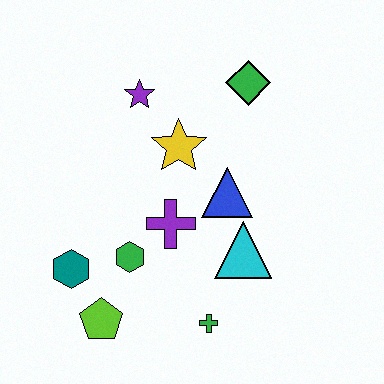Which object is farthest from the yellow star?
The lime pentagon is farthest from the yellow star.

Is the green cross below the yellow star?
Yes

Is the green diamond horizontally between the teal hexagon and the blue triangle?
No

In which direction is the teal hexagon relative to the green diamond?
The teal hexagon is below the green diamond.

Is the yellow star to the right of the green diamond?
No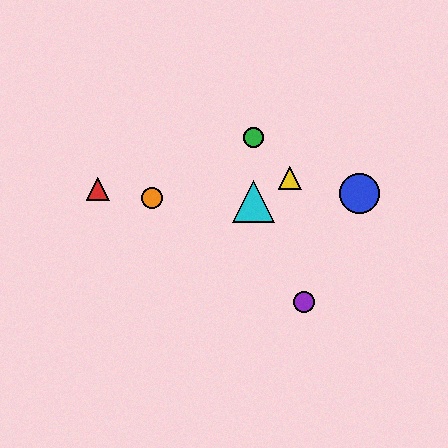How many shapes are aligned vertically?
2 shapes (the green circle, the cyan triangle) are aligned vertically.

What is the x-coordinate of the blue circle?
The blue circle is at x≈359.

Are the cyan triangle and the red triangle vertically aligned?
No, the cyan triangle is at x≈254 and the red triangle is at x≈98.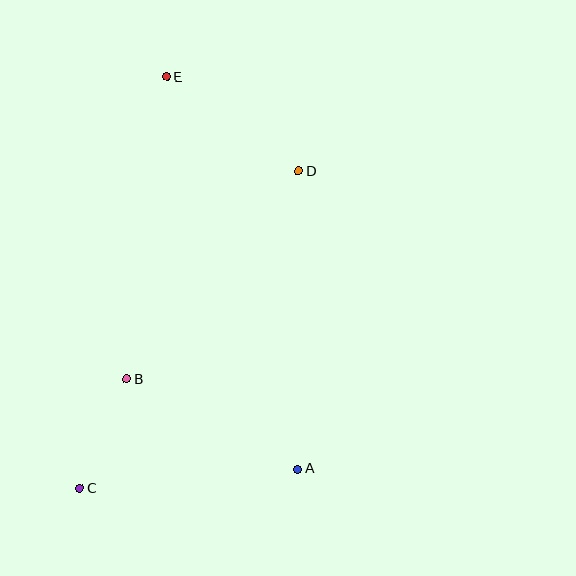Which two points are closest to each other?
Points B and C are closest to each other.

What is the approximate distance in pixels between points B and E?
The distance between B and E is approximately 305 pixels.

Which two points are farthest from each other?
Points C and E are farthest from each other.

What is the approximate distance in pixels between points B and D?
The distance between B and D is approximately 270 pixels.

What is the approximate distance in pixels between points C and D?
The distance between C and D is approximately 385 pixels.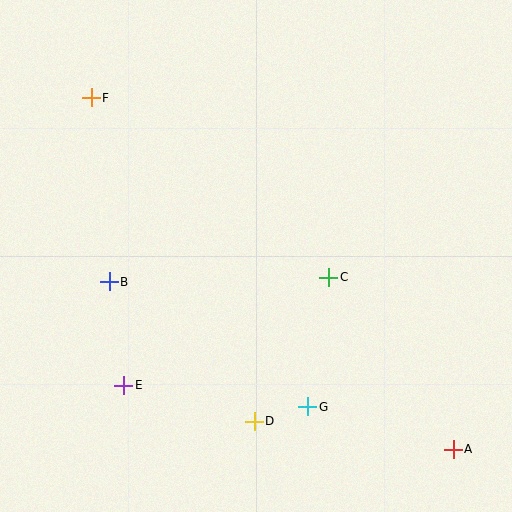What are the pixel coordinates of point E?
Point E is at (124, 385).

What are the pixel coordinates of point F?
Point F is at (91, 98).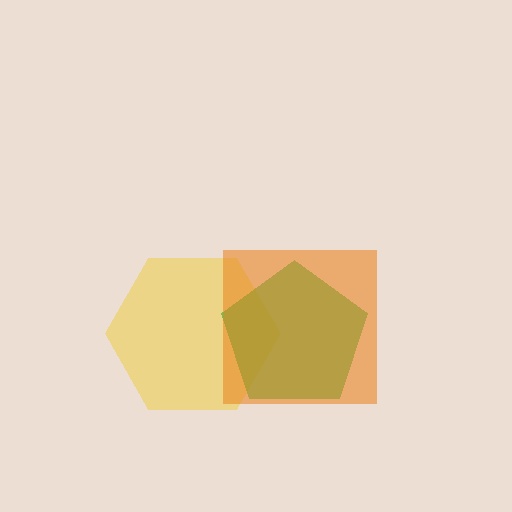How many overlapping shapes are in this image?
There are 3 overlapping shapes in the image.